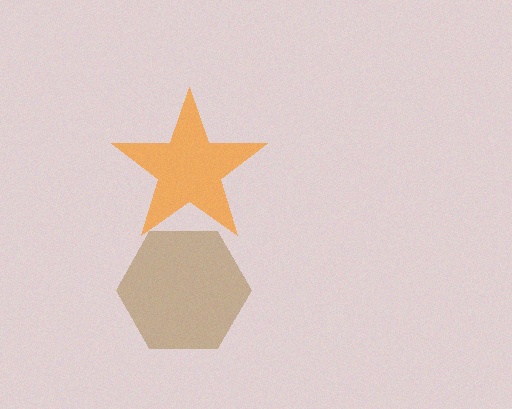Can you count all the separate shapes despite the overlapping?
Yes, there are 2 separate shapes.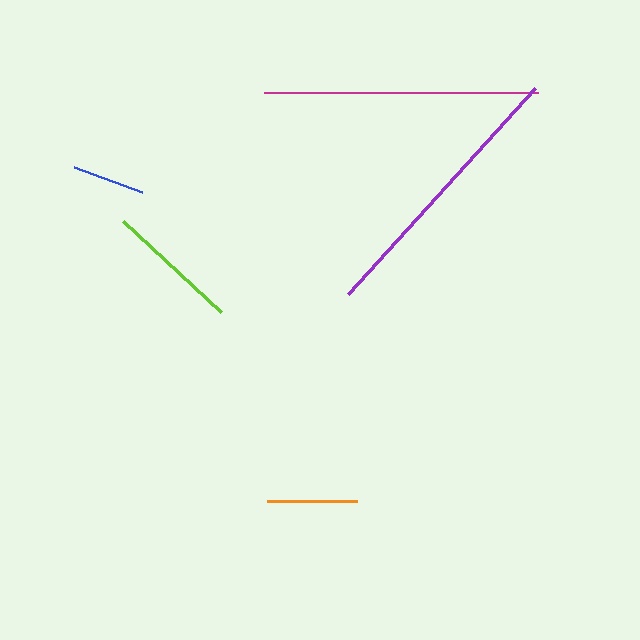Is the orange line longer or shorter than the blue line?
The orange line is longer than the blue line.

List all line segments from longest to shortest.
From longest to shortest: purple, magenta, lime, orange, blue.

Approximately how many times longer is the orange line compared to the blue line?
The orange line is approximately 1.2 times the length of the blue line.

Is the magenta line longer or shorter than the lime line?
The magenta line is longer than the lime line.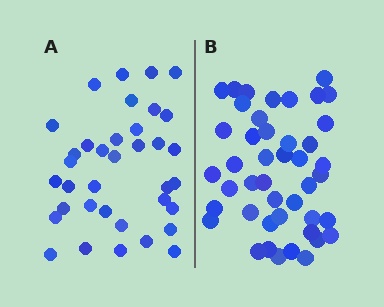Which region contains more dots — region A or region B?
Region B (the right region) has more dots.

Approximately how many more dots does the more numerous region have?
Region B has roughly 8 or so more dots than region A.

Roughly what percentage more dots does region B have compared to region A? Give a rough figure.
About 20% more.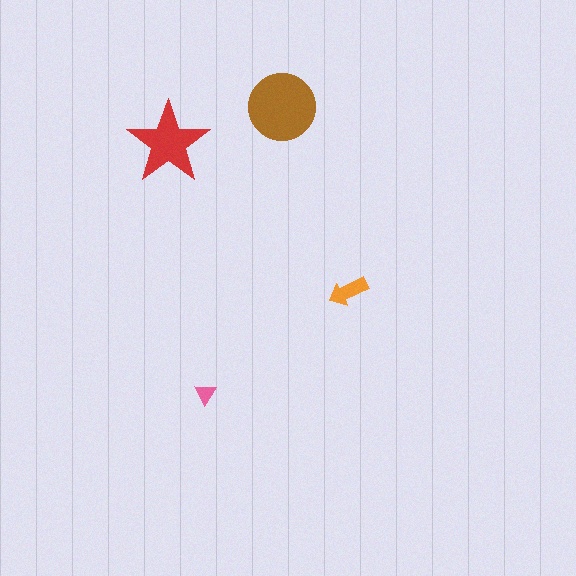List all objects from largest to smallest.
The brown circle, the red star, the orange arrow, the pink triangle.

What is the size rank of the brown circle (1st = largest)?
1st.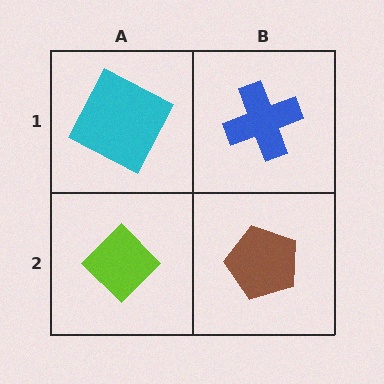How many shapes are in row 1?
2 shapes.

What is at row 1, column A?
A cyan square.